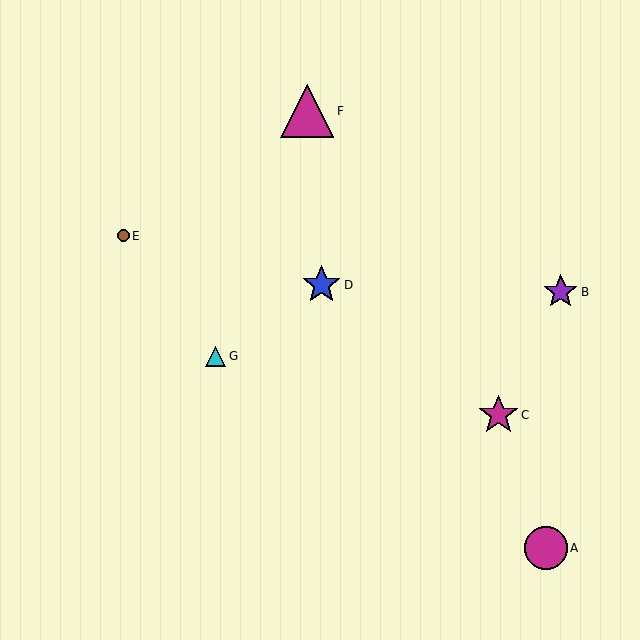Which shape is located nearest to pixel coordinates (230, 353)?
The cyan triangle (labeled G) at (216, 356) is nearest to that location.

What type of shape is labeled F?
Shape F is a magenta triangle.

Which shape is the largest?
The magenta triangle (labeled F) is the largest.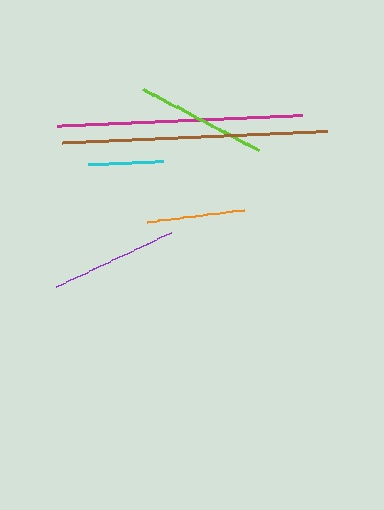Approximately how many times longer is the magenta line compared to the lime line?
The magenta line is approximately 1.9 times the length of the lime line.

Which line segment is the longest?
The brown line is the longest at approximately 265 pixels.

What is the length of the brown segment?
The brown segment is approximately 265 pixels long.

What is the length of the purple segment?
The purple segment is approximately 126 pixels long.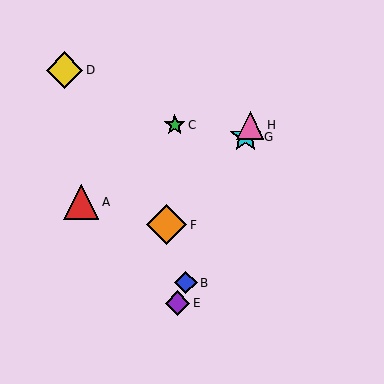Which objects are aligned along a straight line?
Objects B, E, G, H are aligned along a straight line.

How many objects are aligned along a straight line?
4 objects (B, E, G, H) are aligned along a straight line.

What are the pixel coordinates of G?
Object G is at (245, 137).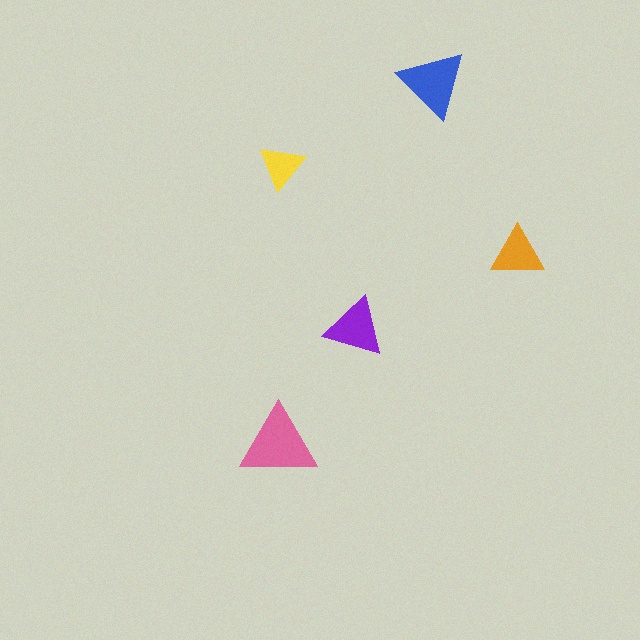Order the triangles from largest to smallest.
the pink one, the blue one, the purple one, the orange one, the yellow one.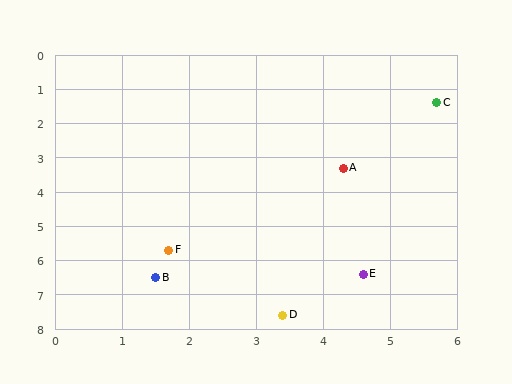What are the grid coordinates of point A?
Point A is at approximately (4.3, 3.3).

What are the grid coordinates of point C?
Point C is at approximately (5.7, 1.4).